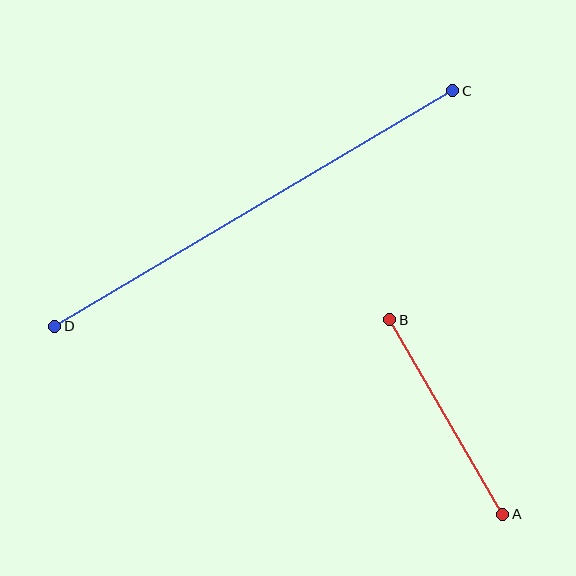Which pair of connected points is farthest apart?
Points C and D are farthest apart.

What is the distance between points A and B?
The distance is approximately 225 pixels.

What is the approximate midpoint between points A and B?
The midpoint is at approximately (446, 417) pixels.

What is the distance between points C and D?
The distance is approximately 462 pixels.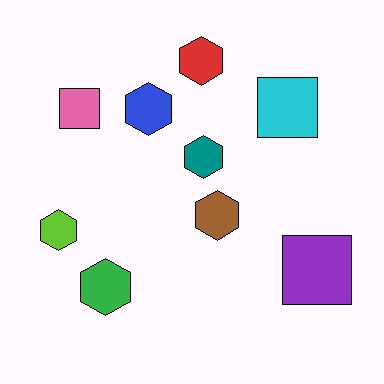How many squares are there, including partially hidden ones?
There are 3 squares.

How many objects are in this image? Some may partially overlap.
There are 9 objects.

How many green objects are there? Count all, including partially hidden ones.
There is 1 green object.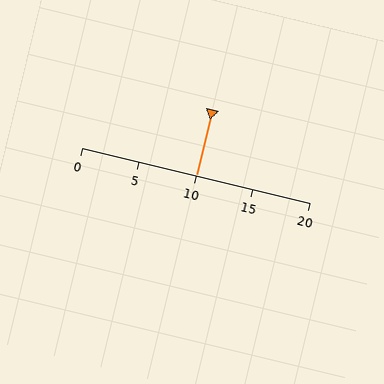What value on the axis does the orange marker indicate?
The marker indicates approximately 10.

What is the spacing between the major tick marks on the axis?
The major ticks are spaced 5 apart.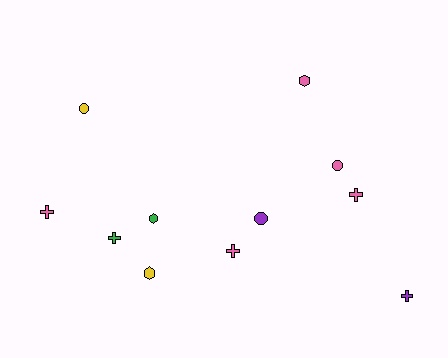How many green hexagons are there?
There is 1 green hexagon.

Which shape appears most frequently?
Cross, with 5 objects.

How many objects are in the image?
There are 11 objects.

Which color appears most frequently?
Pink, with 5 objects.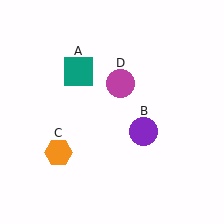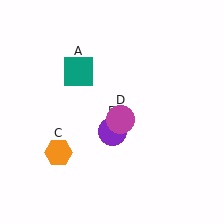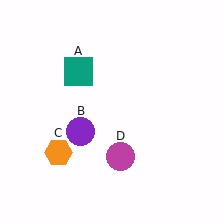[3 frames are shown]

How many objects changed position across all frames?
2 objects changed position: purple circle (object B), magenta circle (object D).